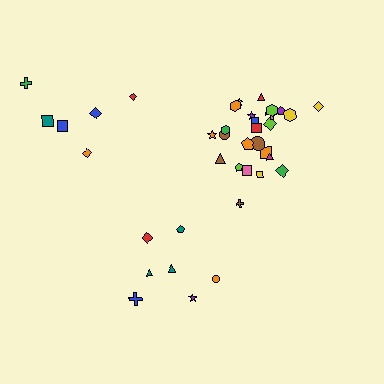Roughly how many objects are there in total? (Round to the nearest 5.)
Roughly 40 objects in total.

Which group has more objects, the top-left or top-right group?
The top-right group.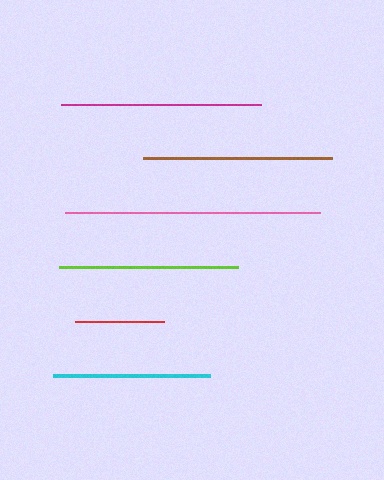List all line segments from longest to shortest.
From longest to shortest: pink, magenta, brown, lime, cyan, red.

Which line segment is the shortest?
The red line is the shortest at approximately 89 pixels.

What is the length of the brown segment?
The brown segment is approximately 190 pixels long.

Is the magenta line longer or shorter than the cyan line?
The magenta line is longer than the cyan line.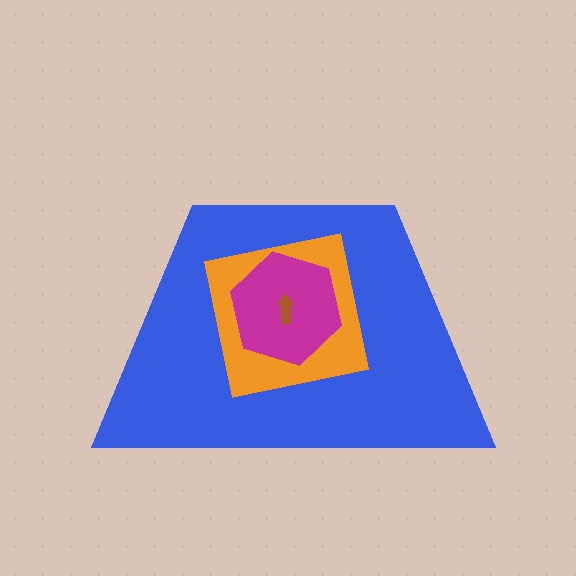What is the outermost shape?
The blue trapezoid.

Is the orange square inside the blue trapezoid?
Yes.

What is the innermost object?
The brown arrow.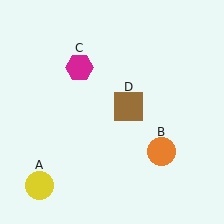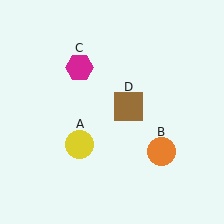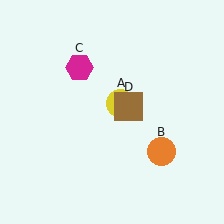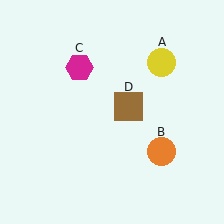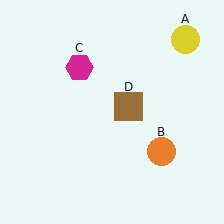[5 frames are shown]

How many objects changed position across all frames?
1 object changed position: yellow circle (object A).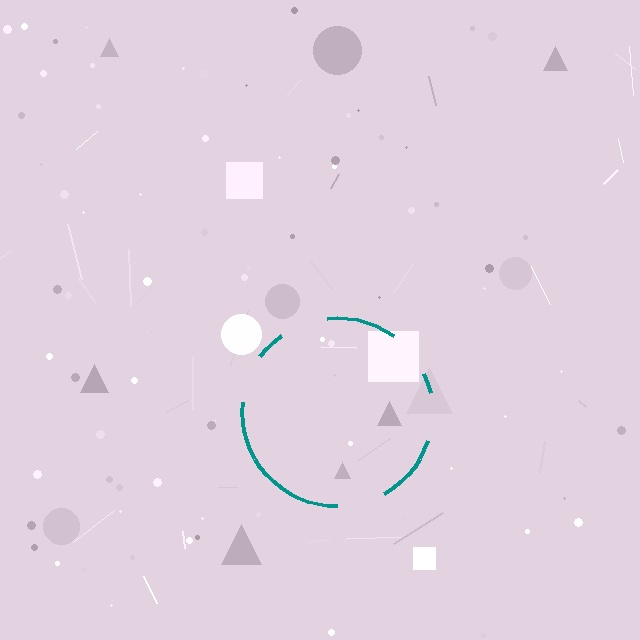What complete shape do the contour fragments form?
The contour fragments form a circle.